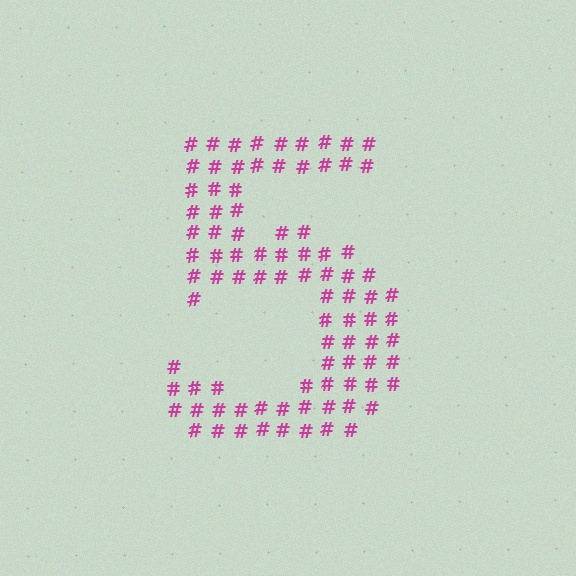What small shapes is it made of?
It is made of small hash symbols.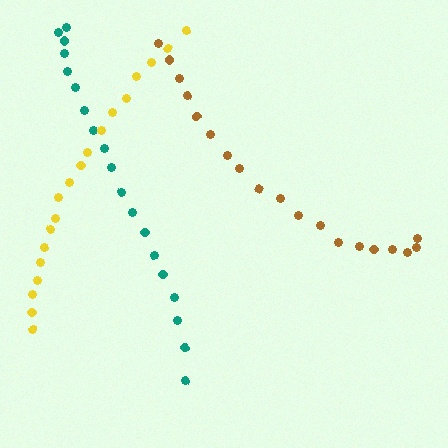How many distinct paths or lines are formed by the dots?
There are 3 distinct paths.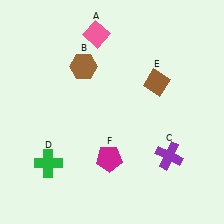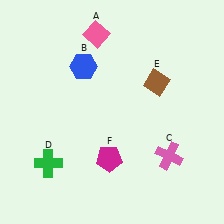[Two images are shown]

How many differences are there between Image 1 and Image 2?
There are 2 differences between the two images.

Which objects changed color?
B changed from brown to blue. C changed from purple to pink.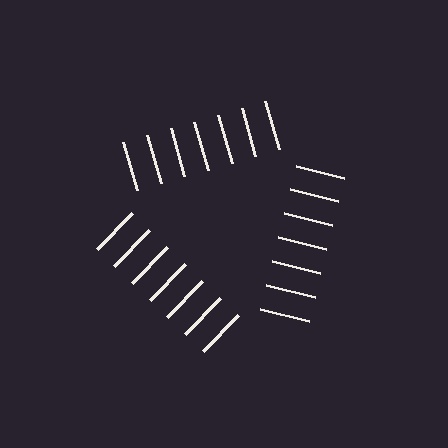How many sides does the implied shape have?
3 sides — the line-ends trace a triangle.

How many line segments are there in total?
21 — 7 along each of the 3 edges.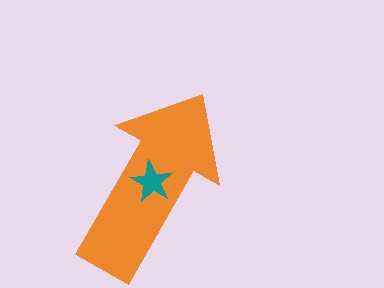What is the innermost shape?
The teal star.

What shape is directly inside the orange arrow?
The teal star.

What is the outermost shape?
The orange arrow.